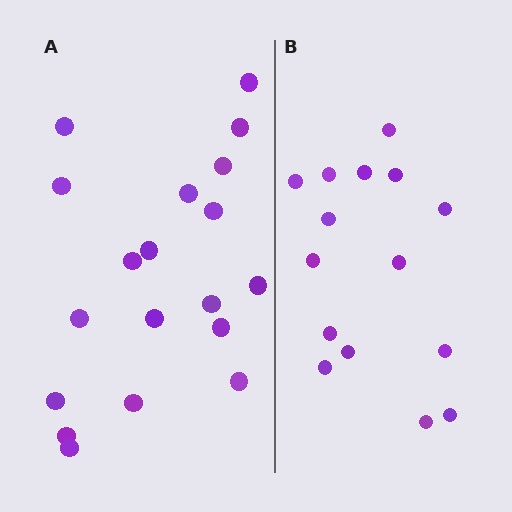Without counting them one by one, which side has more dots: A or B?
Region A (the left region) has more dots.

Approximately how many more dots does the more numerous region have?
Region A has about 4 more dots than region B.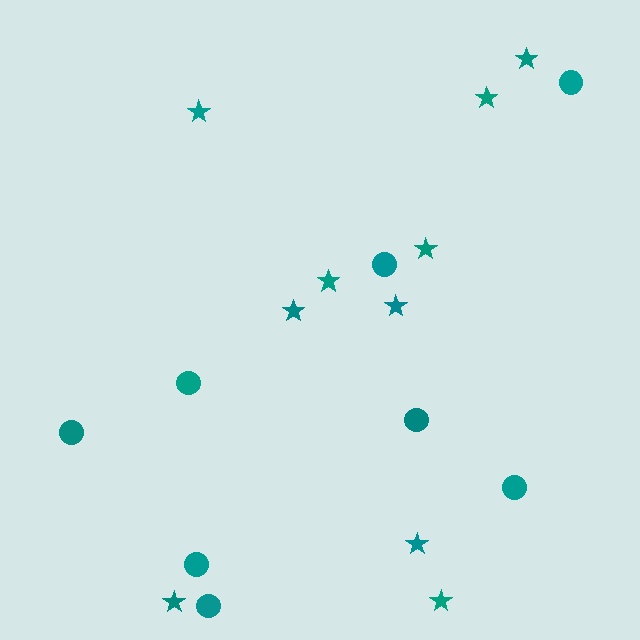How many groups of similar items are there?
There are 2 groups: one group of stars (10) and one group of circles (8).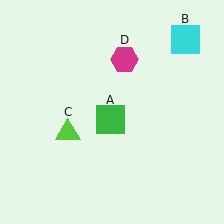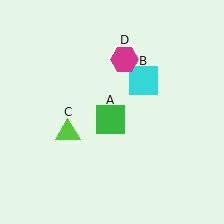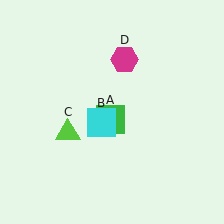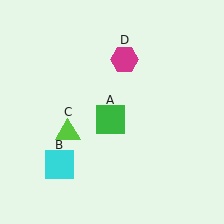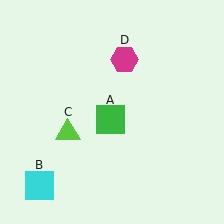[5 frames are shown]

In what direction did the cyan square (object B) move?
The cyan square (object B) moved down and to the left.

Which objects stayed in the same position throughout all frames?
Green square (object A) and lime triangle (object C) and magenta hexagon (object D) remained stationary.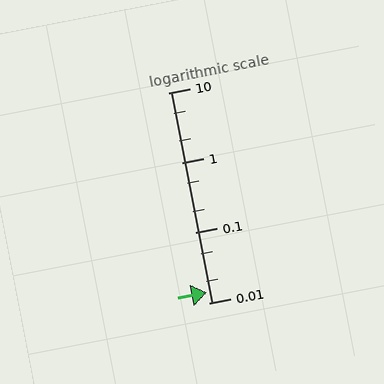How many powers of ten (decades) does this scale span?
The scale spans 3 decades, from 0.01 to 10.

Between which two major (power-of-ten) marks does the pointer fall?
The pointer is between 0.01 and 0.1.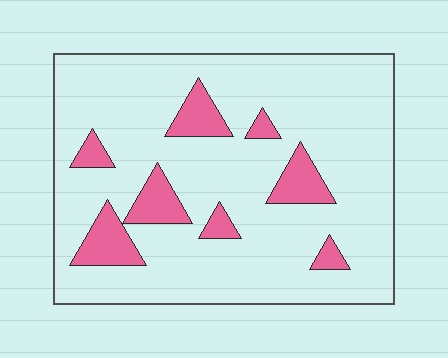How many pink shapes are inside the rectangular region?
8.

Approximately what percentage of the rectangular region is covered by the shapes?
Approximately 15%.